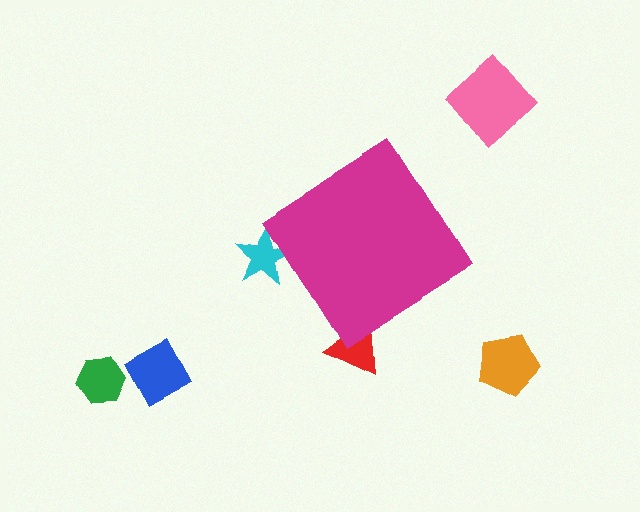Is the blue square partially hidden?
No, the blue square is fully visible.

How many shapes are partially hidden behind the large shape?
2 shapes are partially hidden.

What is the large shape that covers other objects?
A magenta diamond.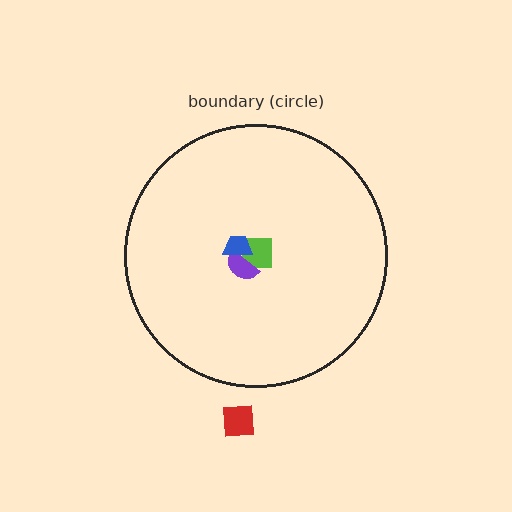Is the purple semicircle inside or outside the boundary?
Inside.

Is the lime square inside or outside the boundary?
Inside.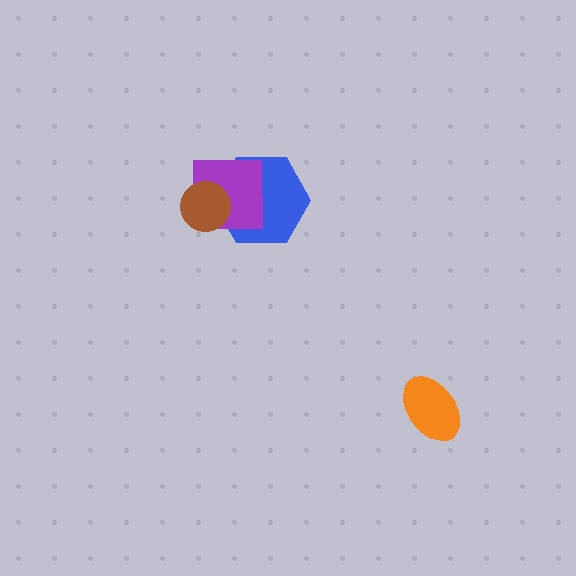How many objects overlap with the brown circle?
2 objects overlap with the brown circle.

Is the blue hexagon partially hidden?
Yes, it is partially covered by another shape.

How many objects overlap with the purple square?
2 objects overlap with the purple square.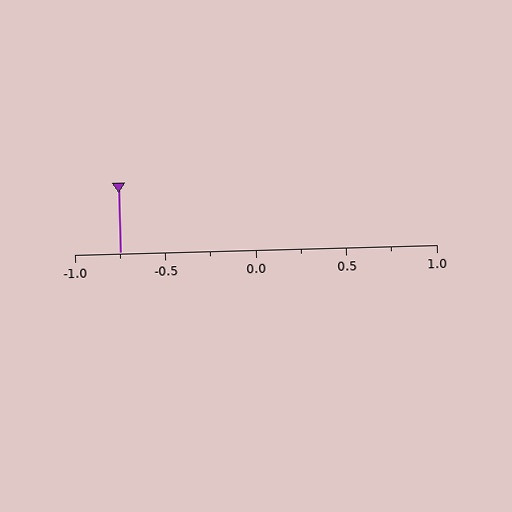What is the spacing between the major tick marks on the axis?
The major ticks are spaced 0.5 apart.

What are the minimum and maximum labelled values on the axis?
The axis runs from -1.0 to 1.0.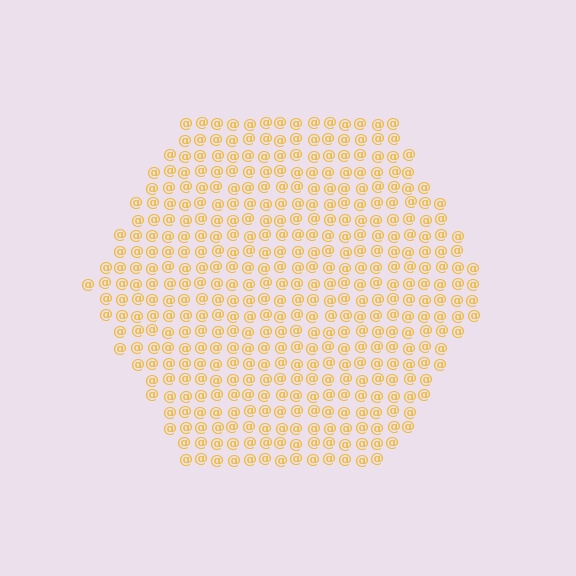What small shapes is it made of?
It is made of small at signs.